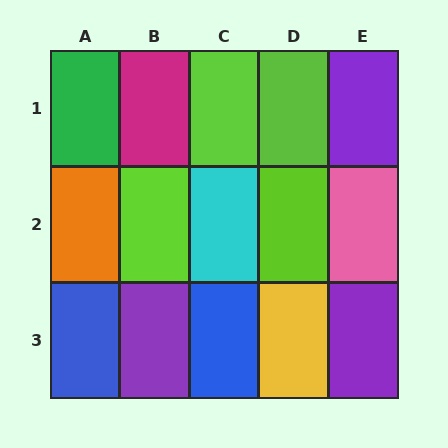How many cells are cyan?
1 cell is cyan.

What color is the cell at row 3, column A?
Blue.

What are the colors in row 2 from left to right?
Orange, lime, cyan, lime, pink.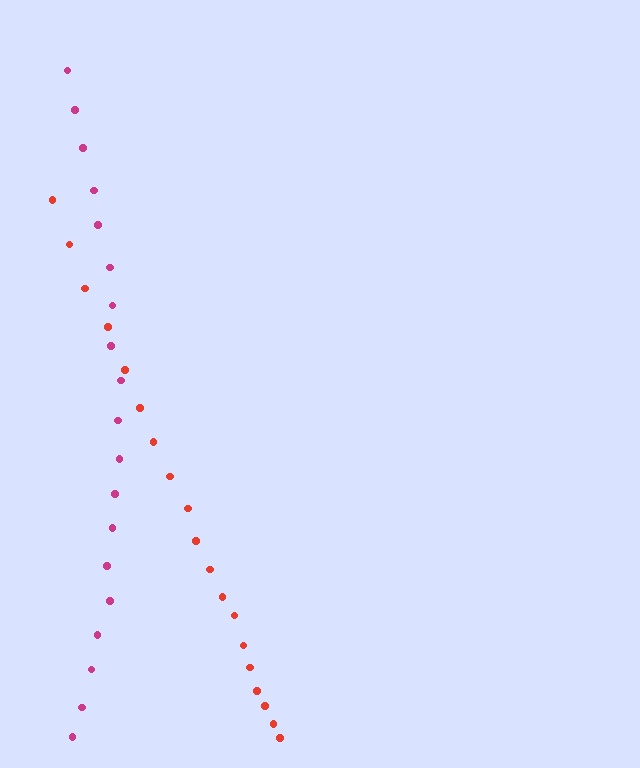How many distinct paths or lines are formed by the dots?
There are 2 distinct paths.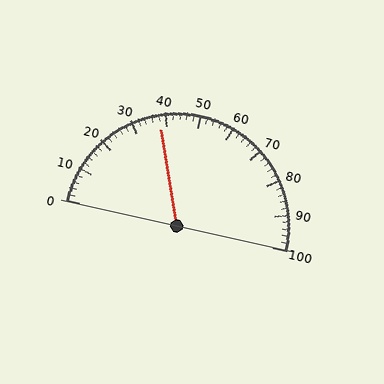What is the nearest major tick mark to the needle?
The nearest major tick mark is 40.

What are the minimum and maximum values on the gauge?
The gauge ranges from 0 to 100.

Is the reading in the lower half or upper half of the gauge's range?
The reading is in the lower half of the range (0 to 100).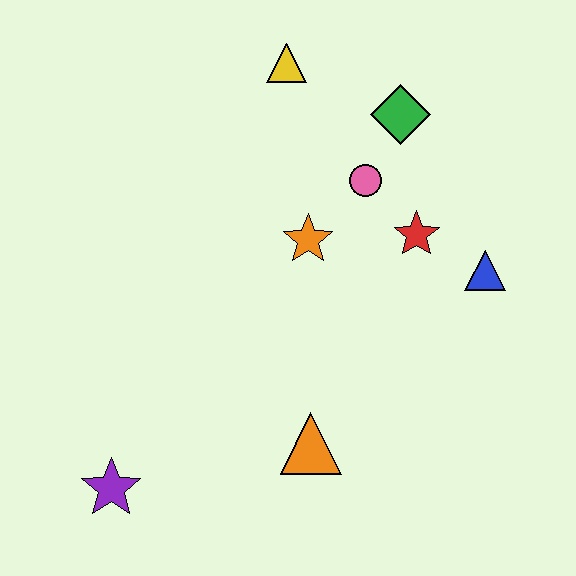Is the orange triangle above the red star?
No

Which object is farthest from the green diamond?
The purple star is farthest from the green diamond.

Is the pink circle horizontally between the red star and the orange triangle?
Yes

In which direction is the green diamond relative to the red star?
The green diamond is above the red star.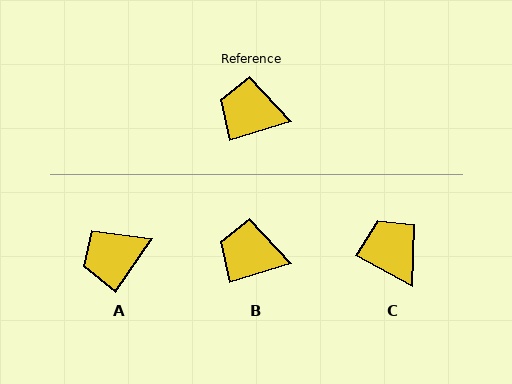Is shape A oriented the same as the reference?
No, it is off by about 40 degrees.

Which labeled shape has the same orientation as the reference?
B.